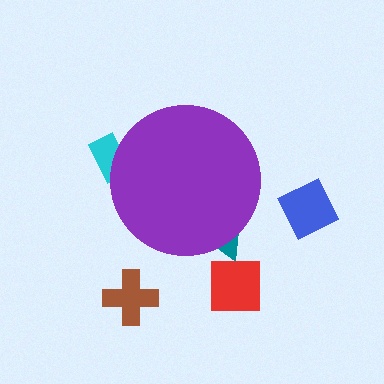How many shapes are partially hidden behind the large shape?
2 shapes are partially hidden.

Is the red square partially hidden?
No, the red square is fully visible.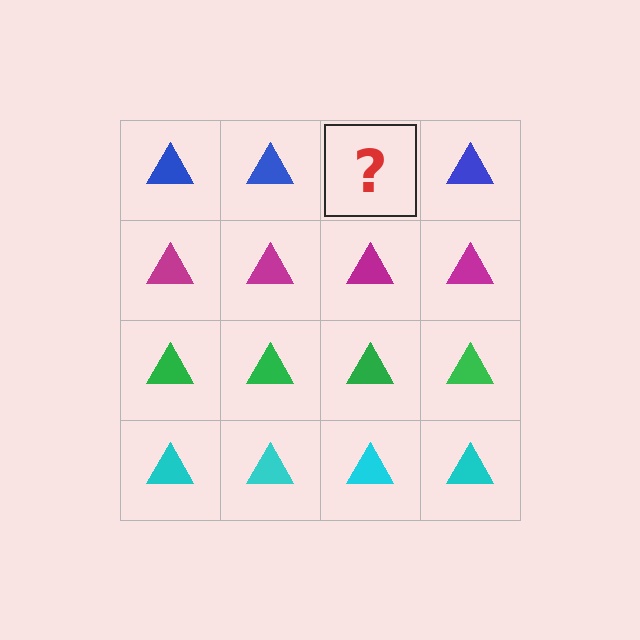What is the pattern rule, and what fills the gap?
The rule is that each row has a consistent color. The gap should be filled with a blue triangle.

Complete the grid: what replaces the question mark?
The question mark should be replaced with a blue triangle.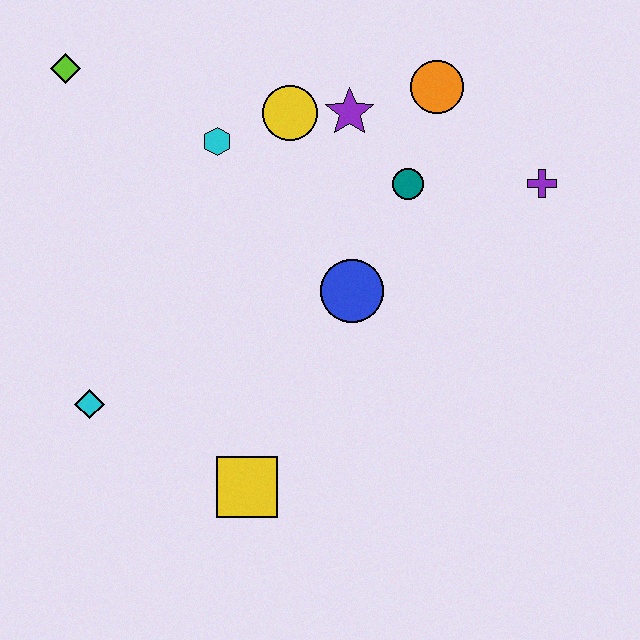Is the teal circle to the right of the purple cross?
No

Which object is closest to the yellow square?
The cyan diamond is closest to the yellow square.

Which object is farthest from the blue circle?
The lime diamond is farthest from the blue circle.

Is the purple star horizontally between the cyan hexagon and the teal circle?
Yes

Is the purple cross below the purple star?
Yes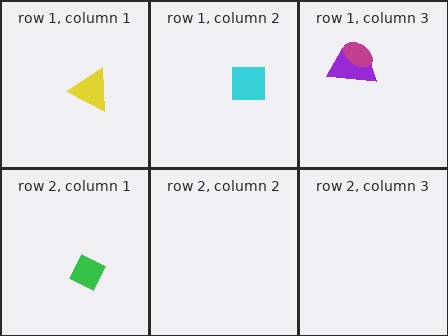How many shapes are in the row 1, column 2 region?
1.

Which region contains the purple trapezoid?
The row 1, column 3 region.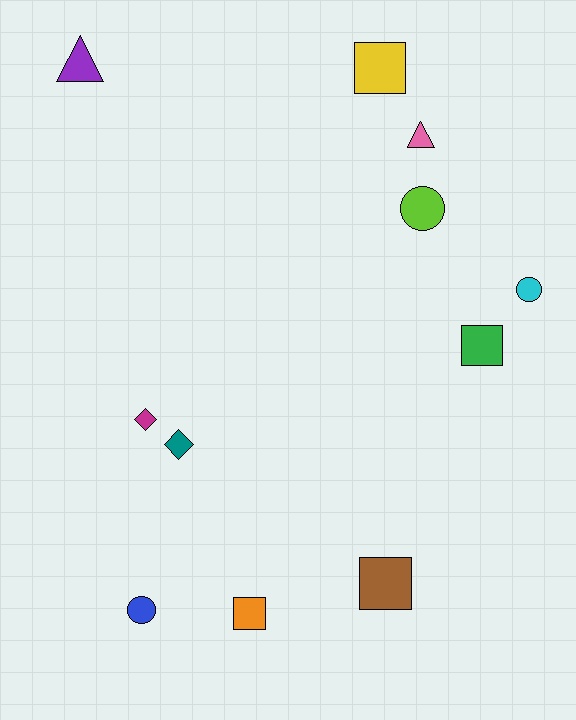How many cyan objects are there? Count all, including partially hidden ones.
There is 1 cyan object.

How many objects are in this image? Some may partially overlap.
There are 11 objects.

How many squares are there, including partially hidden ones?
There are 4 squares.